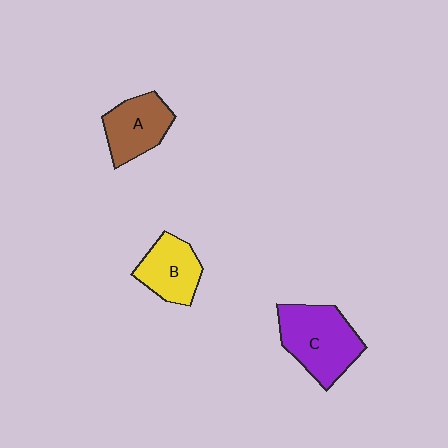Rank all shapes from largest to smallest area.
From largest to smallest: C (purple), A (brown), B (yellow).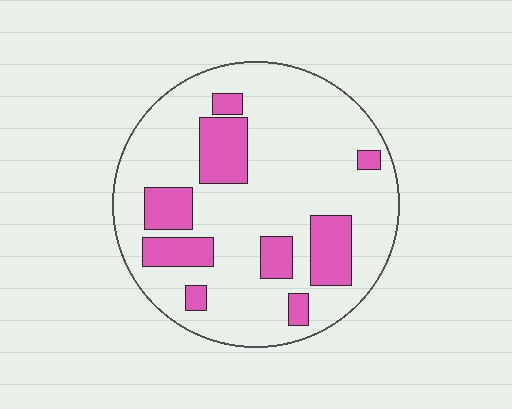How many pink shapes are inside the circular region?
9.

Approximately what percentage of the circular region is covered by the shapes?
Approximately 20%.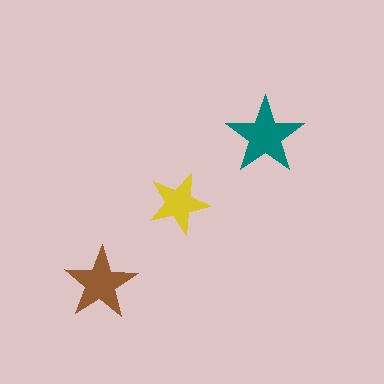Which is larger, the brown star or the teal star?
The teal one.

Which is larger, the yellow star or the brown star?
The brown one.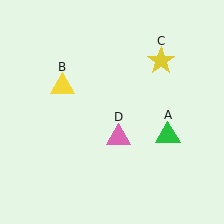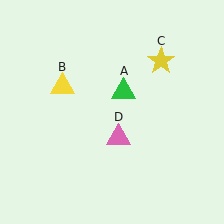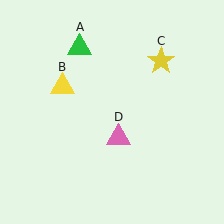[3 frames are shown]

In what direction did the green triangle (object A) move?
The green triangle (object A) moved up and to the left.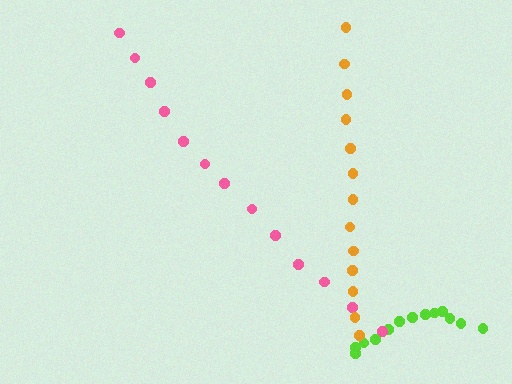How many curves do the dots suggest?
There are 3 distinct paths.